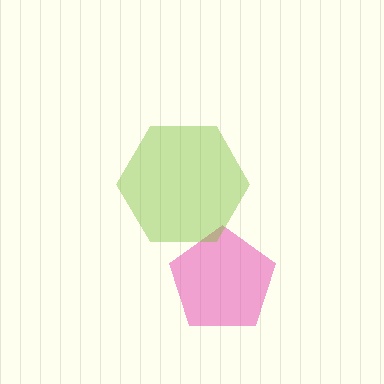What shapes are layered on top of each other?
The layered shapes are: a pink pentagon, a lime hexagon.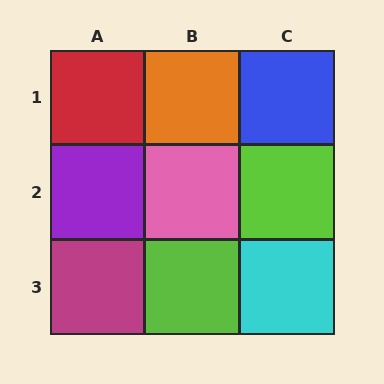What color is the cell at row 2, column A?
Purple.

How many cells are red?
1 cell is red.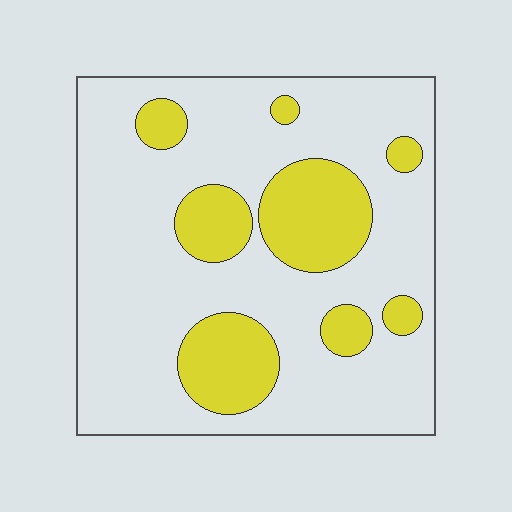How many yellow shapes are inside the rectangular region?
8.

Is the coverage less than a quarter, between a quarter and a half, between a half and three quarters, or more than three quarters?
Less than a quarter.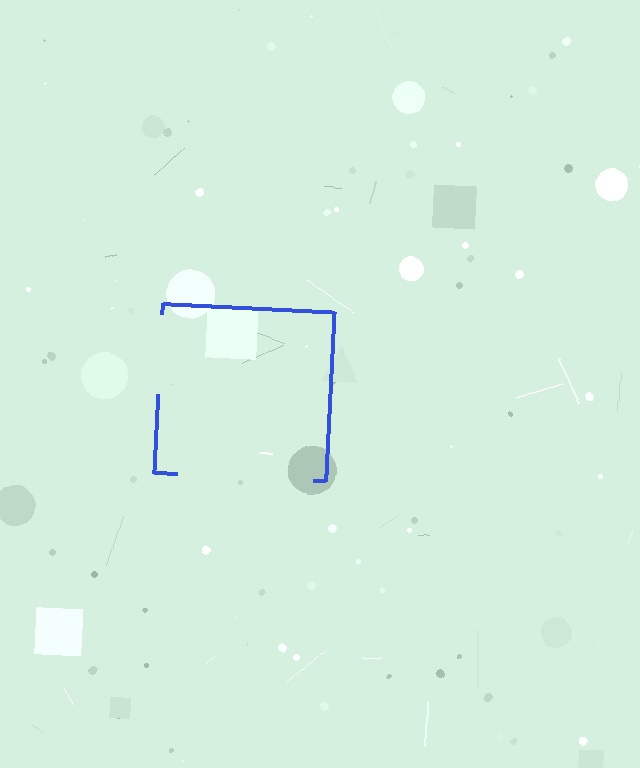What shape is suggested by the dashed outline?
The dashed outline suggests a square.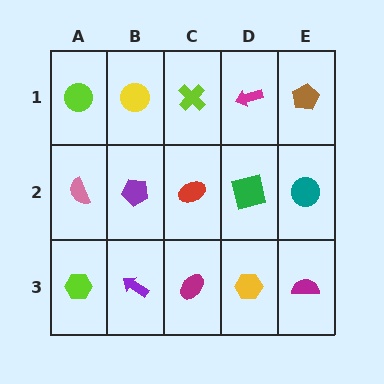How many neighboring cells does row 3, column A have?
2.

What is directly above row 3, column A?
A pink semicircle.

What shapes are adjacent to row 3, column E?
A teal circle (row 2, column E), a yellow hexagon (row 3, column D).